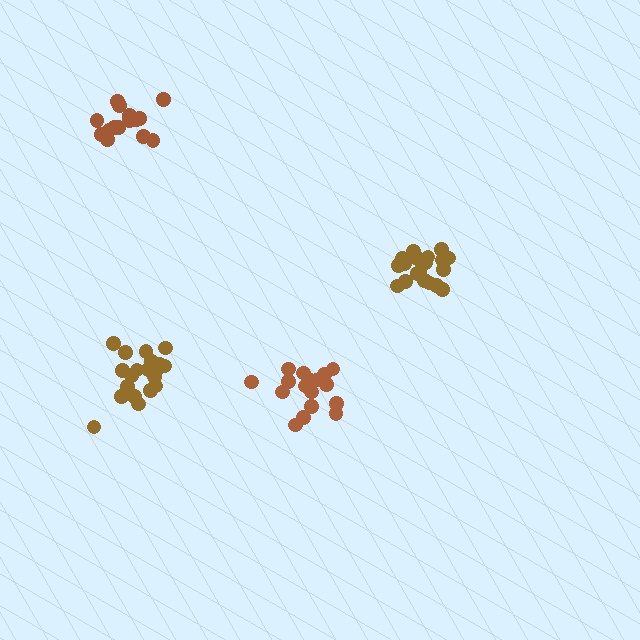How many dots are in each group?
Group 1: 19 dots, Group 2: 17 dots, Group 3: 20 dots, Group 4: 19 dots (75 total).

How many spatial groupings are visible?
There are 4 spatial groupings.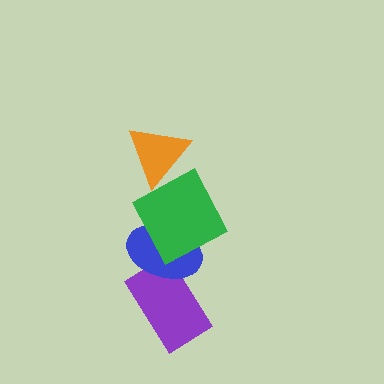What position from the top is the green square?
The green square is 2nd from the top.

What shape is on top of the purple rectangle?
The blue ellipse is on top of the purple rectangle.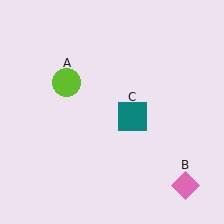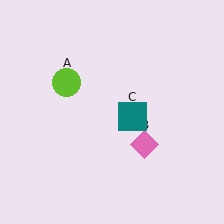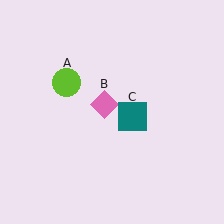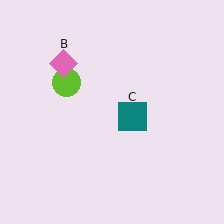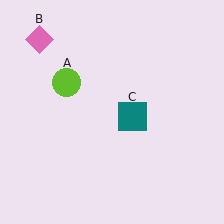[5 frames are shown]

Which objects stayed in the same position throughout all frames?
Lime circle (object A) and teal square (object C) remained stationary.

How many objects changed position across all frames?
1 object changed position: pink diamond (object B).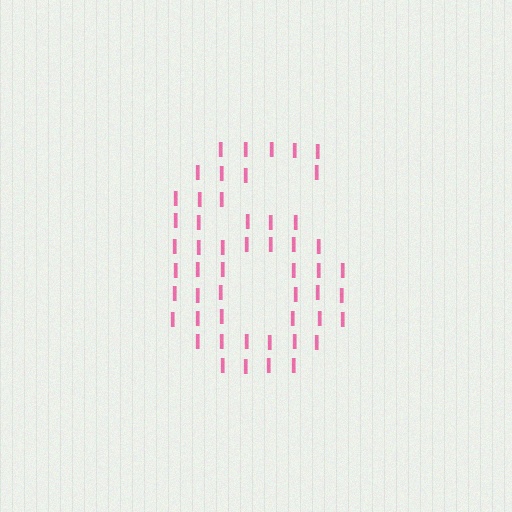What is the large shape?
The large shape is the digit 6.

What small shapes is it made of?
It is made of small letter I's.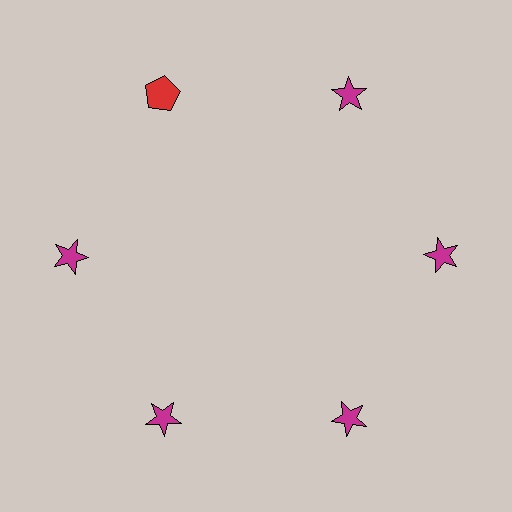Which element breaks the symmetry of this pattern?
The red pentagon at roughly the 11 o'clock position breaks the symmetry. All other shapes are magenta stars.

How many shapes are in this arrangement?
There are 6 shapes arranged in a ring pattern.